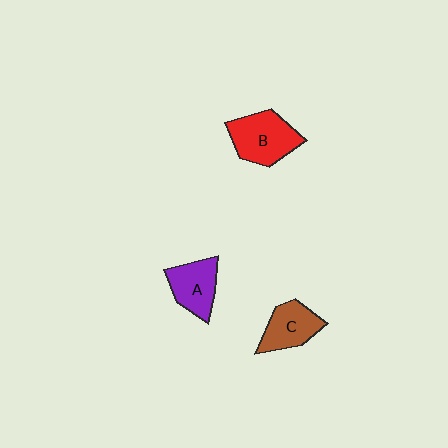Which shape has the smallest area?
Shape C (brown).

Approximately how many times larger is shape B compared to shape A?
Approximately 1.3 times.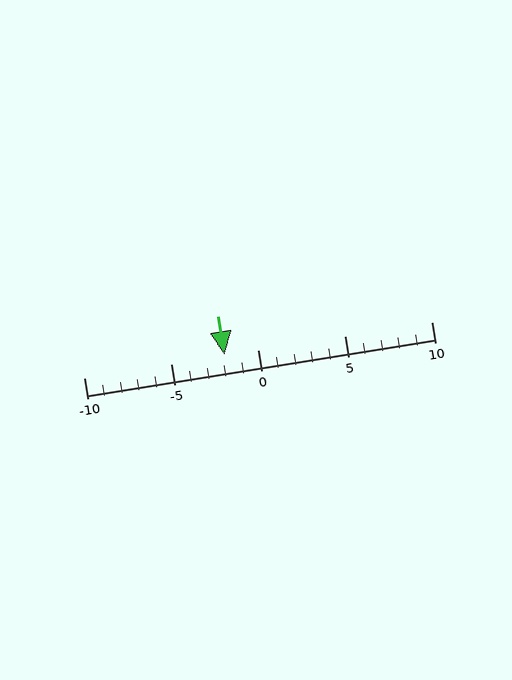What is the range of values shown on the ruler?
The ruler shows values from -10 to 10.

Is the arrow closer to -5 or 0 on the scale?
The arrow is closer to 0.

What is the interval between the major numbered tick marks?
The major tick marks are spaced 5 units apart.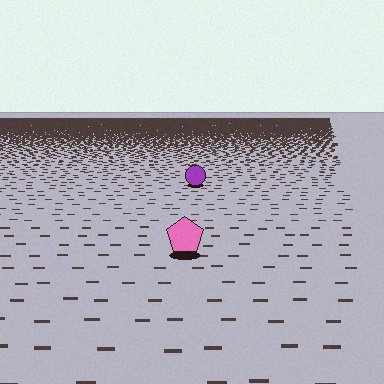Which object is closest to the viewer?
The pink pentagon is closest. The texture marks near it are larger and more spread out.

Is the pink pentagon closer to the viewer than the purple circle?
Yes. The pink pentagon is closer — you can tell from the texture gradient: the ground texture is coarser near it.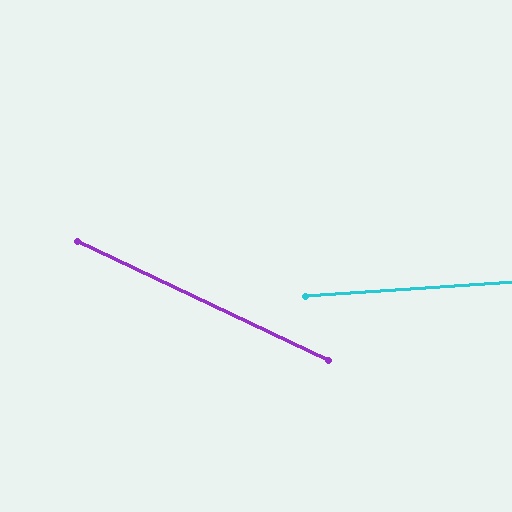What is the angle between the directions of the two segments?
Approximately 29 degrees.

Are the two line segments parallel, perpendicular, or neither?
Neither parallel nor perpendicular — they differ by about 29°.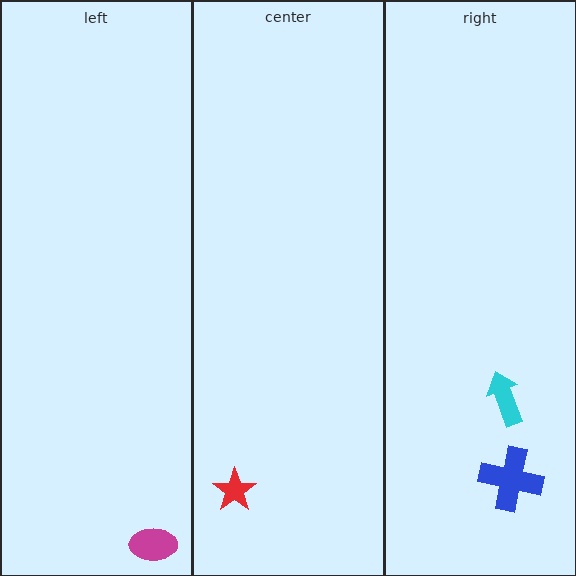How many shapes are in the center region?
1.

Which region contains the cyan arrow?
The right region.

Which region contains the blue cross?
The right region.